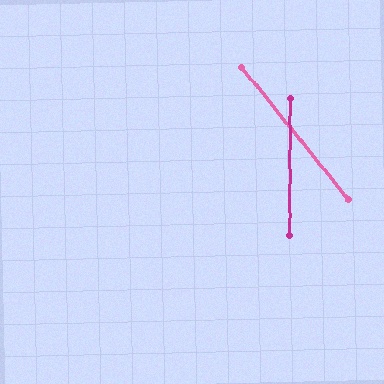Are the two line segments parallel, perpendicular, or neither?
Neither parallel nor perpendicular — they differ by about 39°.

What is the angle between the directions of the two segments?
Approximately 39 degrees.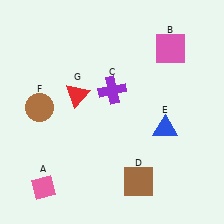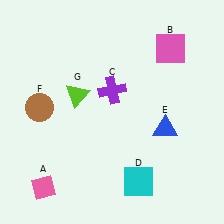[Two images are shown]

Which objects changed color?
D changed from brown to cyan. G changed from red to lime.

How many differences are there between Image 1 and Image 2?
There are 2 differences between the two images.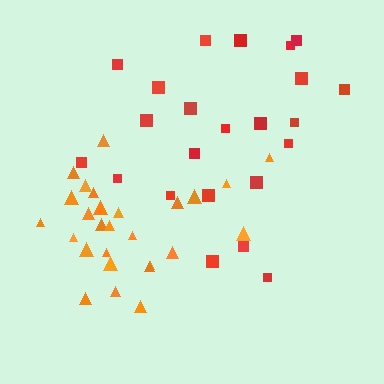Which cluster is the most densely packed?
Orange.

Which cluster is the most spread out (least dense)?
Red.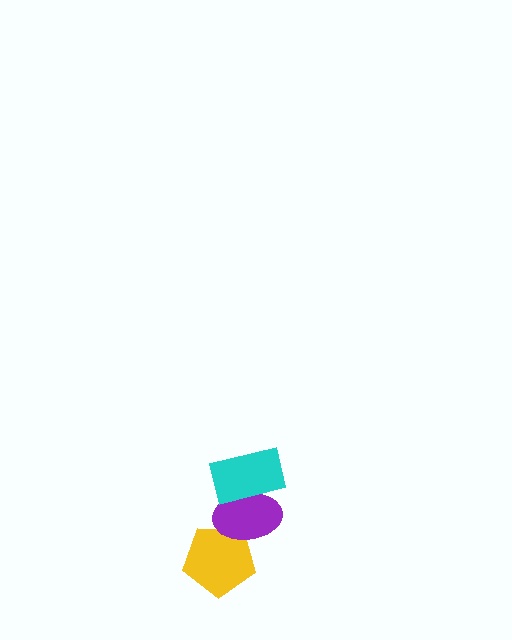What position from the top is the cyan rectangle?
The cyan rectangle is 1st from the top.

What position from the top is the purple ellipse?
The purple ellipse is 2nd from the top.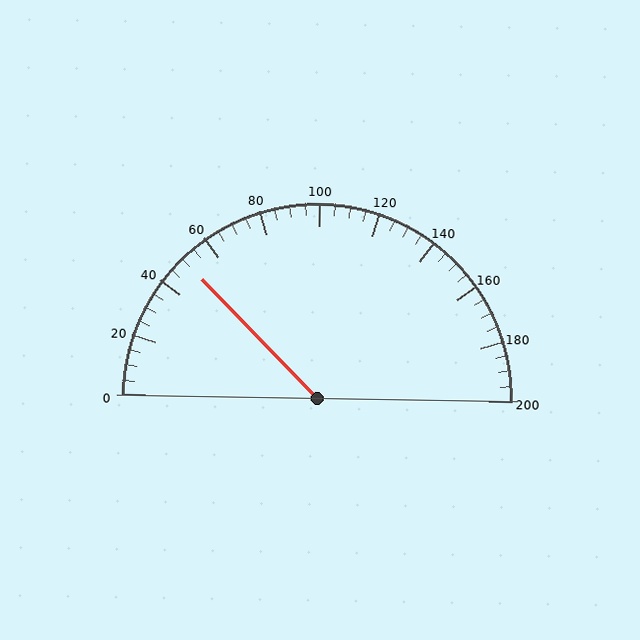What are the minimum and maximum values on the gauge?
The gauge ranges from 0 to 200.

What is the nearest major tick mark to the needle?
The nearest major tick mark is 40.